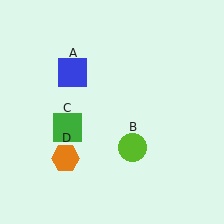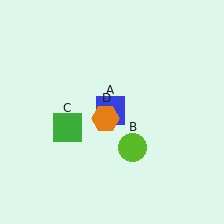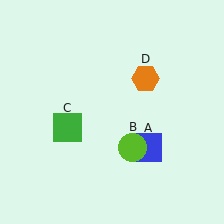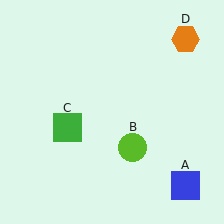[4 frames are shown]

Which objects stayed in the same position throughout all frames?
Lime circle (object B) and green square (object C) remained stationary.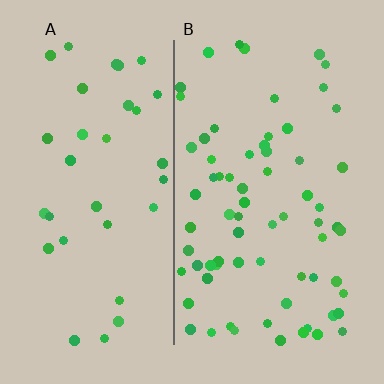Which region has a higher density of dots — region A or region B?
B (the right).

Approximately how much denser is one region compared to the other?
Approximately 2.1× — region B over region A.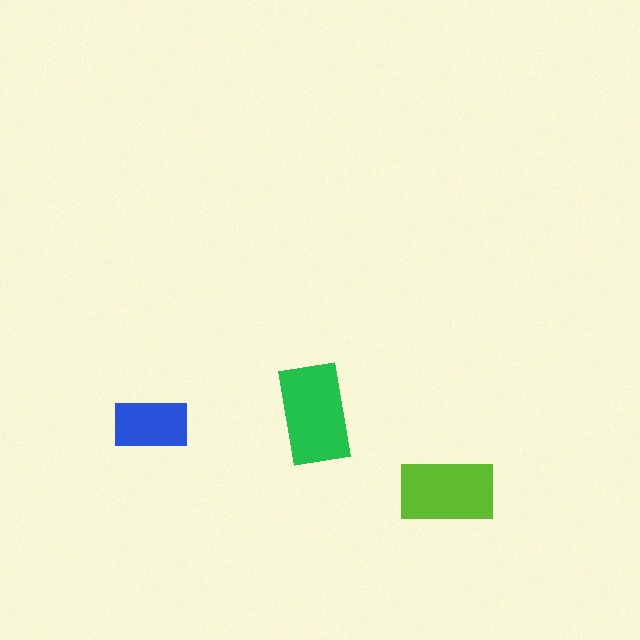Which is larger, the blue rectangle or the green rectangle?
The green one.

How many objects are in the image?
There are 3 objects in the image.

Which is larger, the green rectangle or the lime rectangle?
The green one.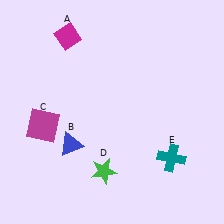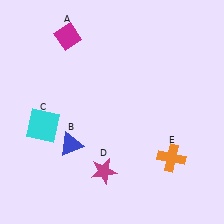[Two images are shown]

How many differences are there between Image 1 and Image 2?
There are 3 differences between the two images.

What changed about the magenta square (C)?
In Image 1, C is magenta. In Image 2, it changed to cyan.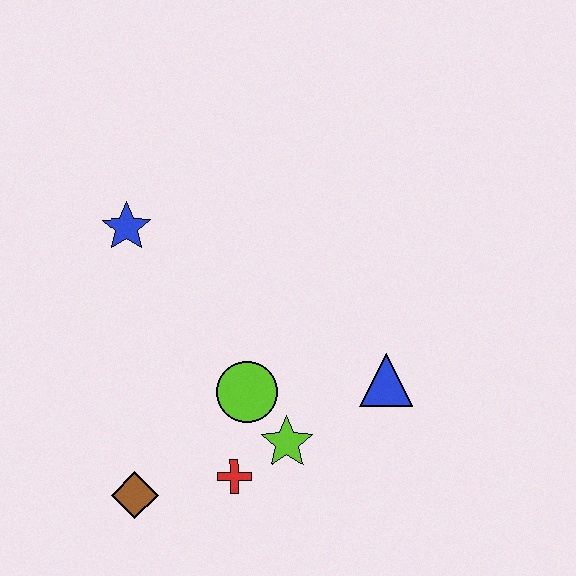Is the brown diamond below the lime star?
Yes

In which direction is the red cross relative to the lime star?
The red cross is to the left of the lime star.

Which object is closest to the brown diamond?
The red cross is closest to the brown diamond.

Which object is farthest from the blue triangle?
The blue star is farthest from the blue triangle.